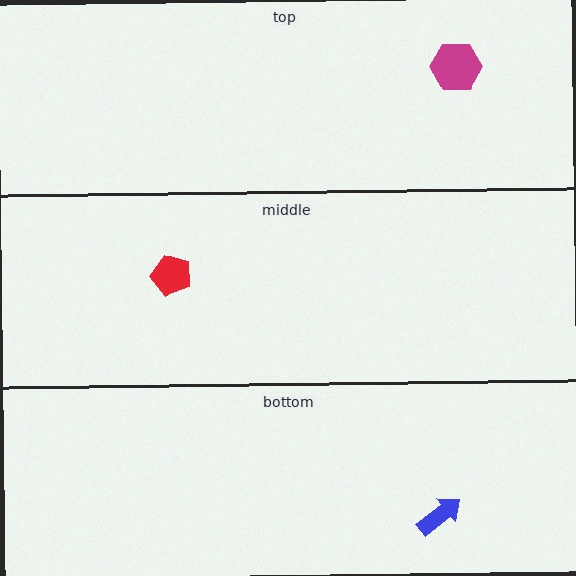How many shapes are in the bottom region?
1.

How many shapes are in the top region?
1.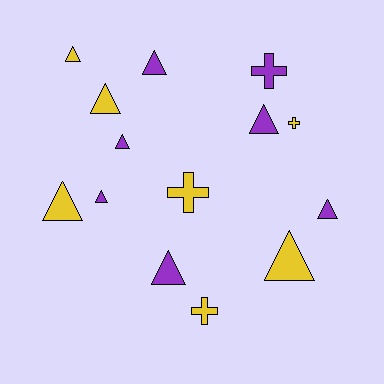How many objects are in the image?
There are 14 objects.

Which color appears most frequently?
Purple, with 7 objects.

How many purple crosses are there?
There is 1 purple cross.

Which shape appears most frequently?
Triangle, with 10 objects.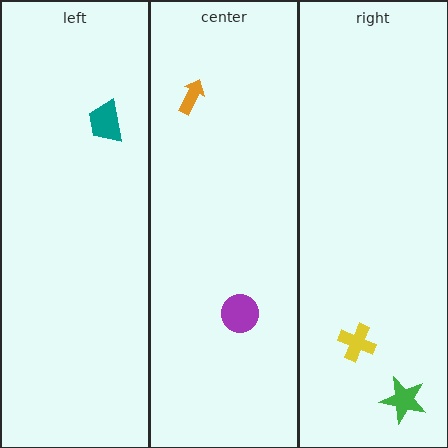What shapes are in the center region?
The orange arrow, the purple circle.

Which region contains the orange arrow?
The center region.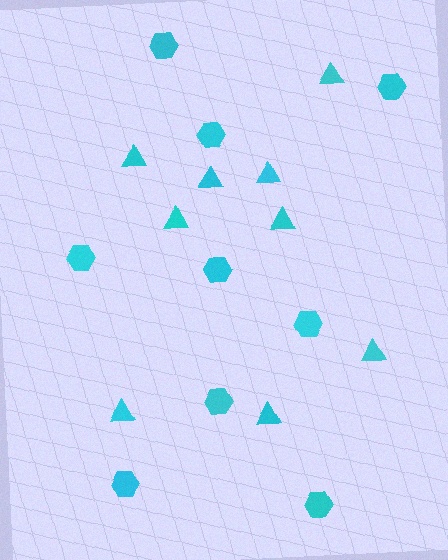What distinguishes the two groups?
There are 2 groups: one group of triangles (9) and one group of hexagons (9).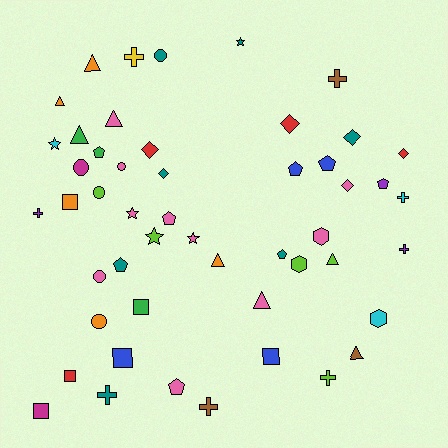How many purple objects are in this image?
There are 3 purple objects.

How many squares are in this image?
There are 6 squares.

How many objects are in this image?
There are 50 objects.